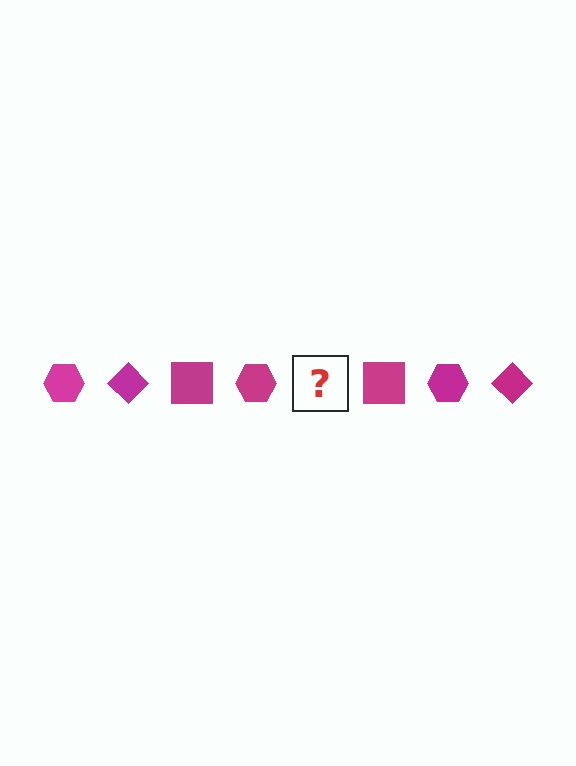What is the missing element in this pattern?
The missing element is a magenta diamond.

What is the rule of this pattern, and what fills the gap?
The rule is that the pattern cycles through hexagon, diamond, square shapes in magenta. The gap should be filled with a magenta diamond.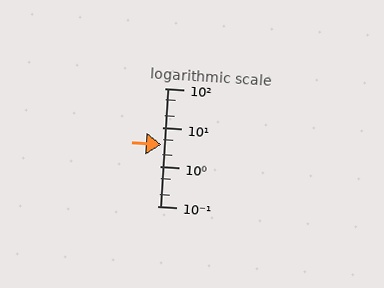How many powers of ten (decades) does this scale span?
The scale spans 3 decades, from 0.1 to 100.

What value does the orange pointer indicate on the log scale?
The pointer indicates approximately 3.6.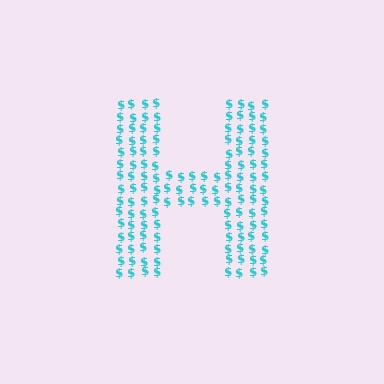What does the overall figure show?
The overall figure shows the letter H.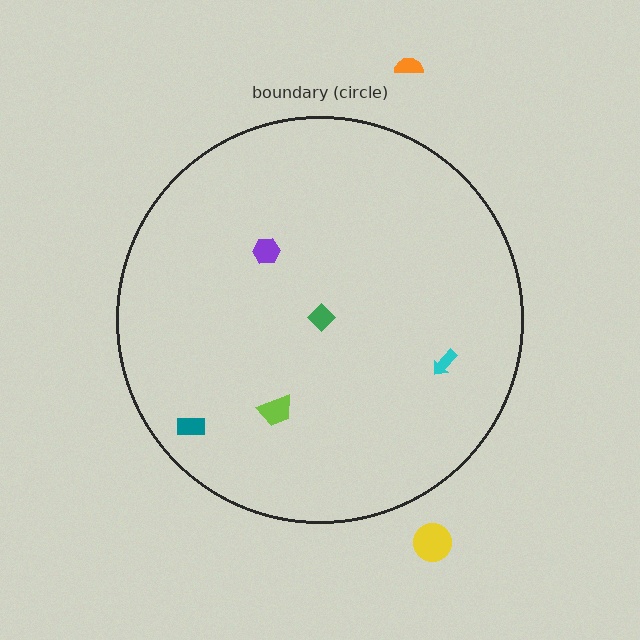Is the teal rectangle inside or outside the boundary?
Inside.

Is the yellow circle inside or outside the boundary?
Outside.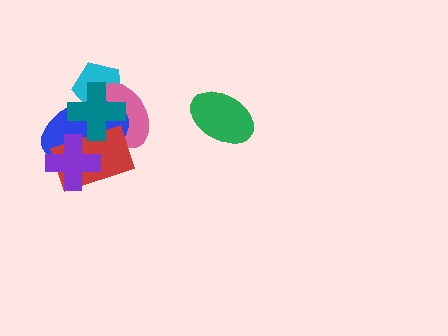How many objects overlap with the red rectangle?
4 objects overlap with the red rectangle.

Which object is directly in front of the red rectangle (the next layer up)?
The teal cross is directly in front of the red rectangle.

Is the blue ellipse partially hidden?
Yes, it is partially covered by another shape.